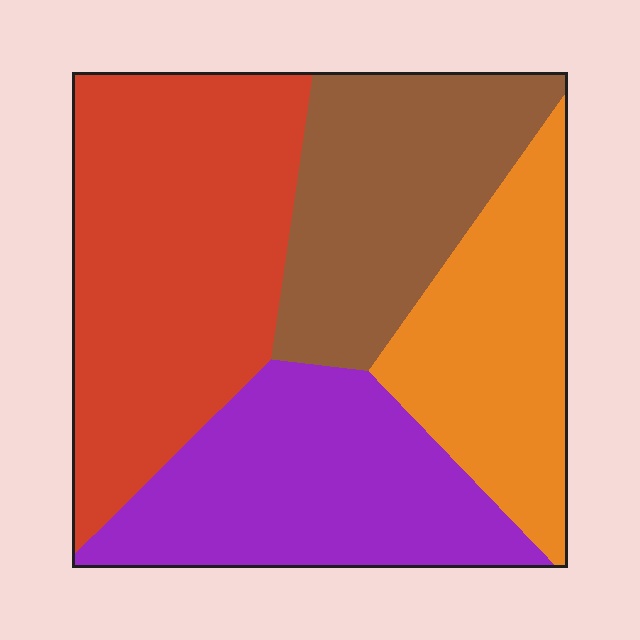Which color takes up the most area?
Red, at roughly 35%.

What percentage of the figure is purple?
Purple takes up about one quarter (1/4) of the figure.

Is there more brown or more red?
Red.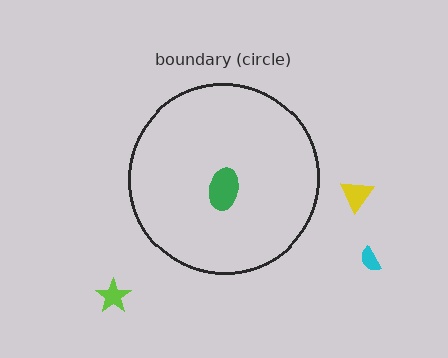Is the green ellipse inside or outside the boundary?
Inside.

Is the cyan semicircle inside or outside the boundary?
Outside.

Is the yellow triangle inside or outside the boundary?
Outside.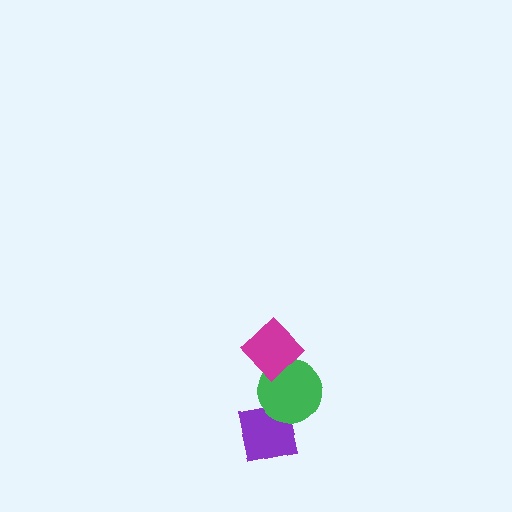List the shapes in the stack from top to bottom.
From top to bottom: the magenta diamond, the green circle, the purple square.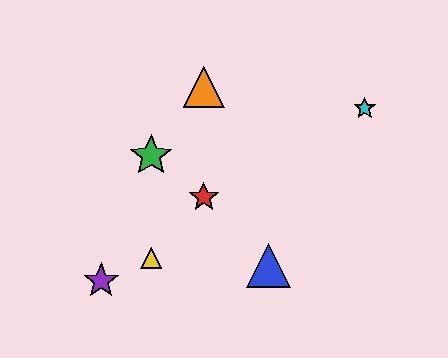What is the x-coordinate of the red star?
The red star is at x≈204.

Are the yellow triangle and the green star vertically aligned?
Yes, both are at x≈151.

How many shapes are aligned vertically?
2 shapes (the green star, the yellow triangle) are aligned vertically.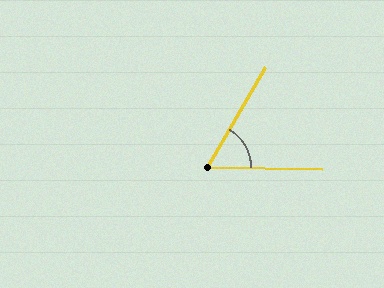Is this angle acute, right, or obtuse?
It is acute.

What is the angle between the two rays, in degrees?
Approximately 61 degrees.